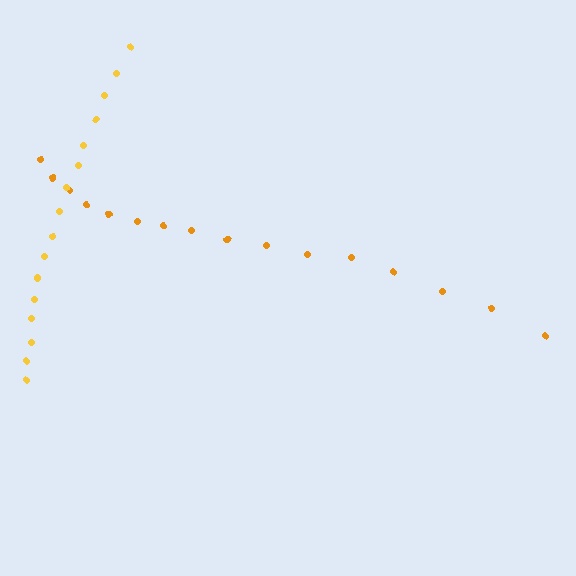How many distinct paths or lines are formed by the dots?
There are 2 distinct paths.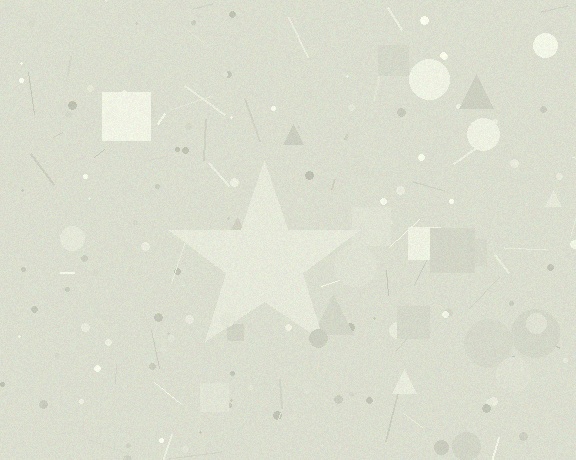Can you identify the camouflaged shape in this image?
The camouflaged shape is a star.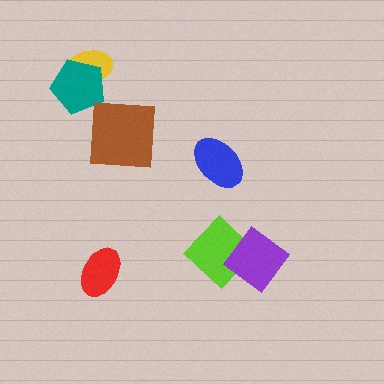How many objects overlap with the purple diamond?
1 object overlaps with the purple diamond.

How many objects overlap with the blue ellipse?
0 objects overlap with the blue ellipse.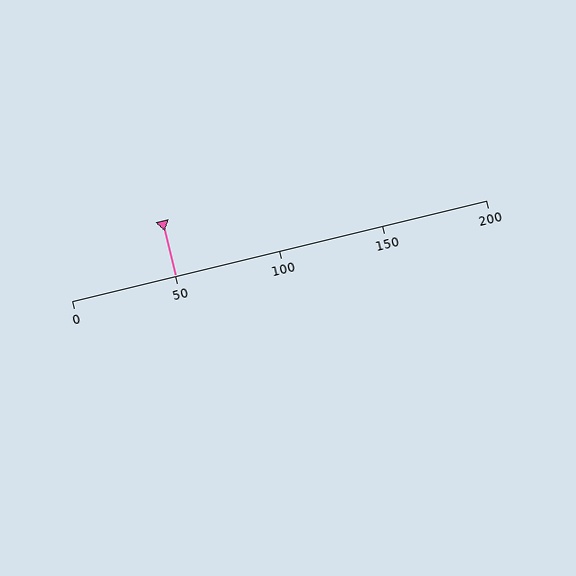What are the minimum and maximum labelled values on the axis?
The axis runs from 0 to 200.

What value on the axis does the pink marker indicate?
The marker indicates approximately 50.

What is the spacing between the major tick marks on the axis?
The major ticks are spaced 50 apart.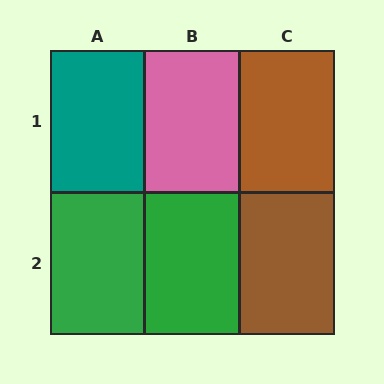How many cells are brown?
2 cells are brown.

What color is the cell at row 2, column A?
Green.